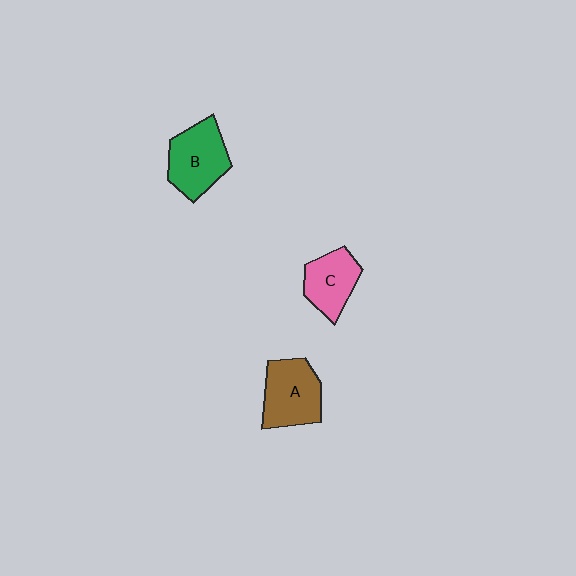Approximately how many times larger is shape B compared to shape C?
Approximately 1.3 times.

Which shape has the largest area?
Shape A (brown).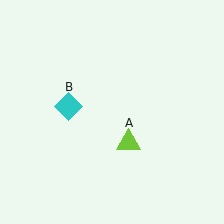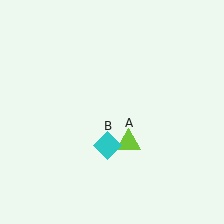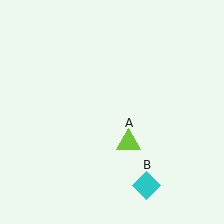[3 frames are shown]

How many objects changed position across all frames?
1 object changed position: cyan diamond (object B).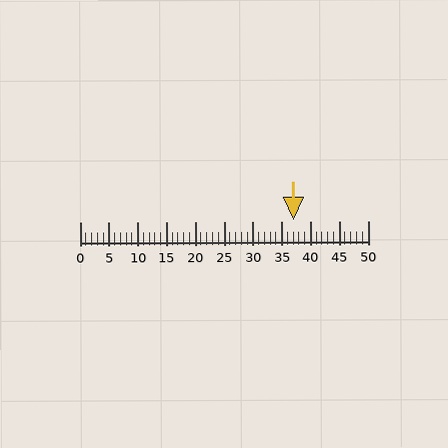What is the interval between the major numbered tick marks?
The major tick marks are spaced 5 units apart.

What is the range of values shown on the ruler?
The ruler shows values from 0 to 50.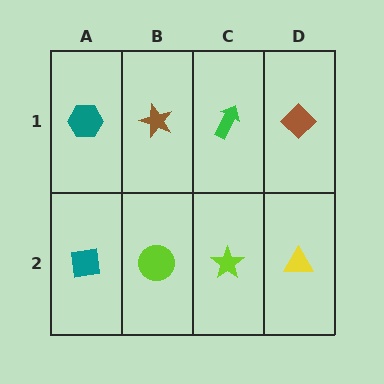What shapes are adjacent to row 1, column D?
A yellow triangle (row 2, column D), a green arrow (row 1, column C).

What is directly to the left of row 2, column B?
A teal square.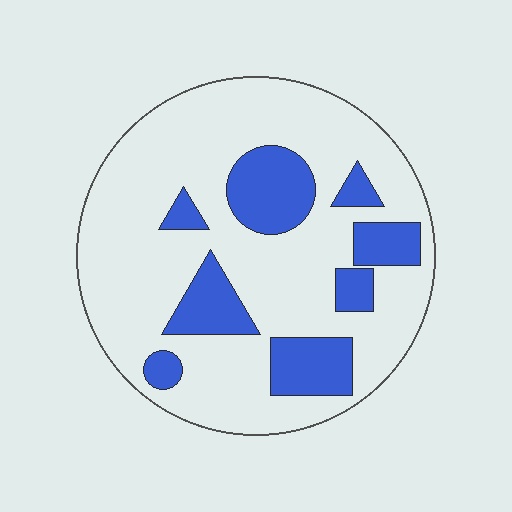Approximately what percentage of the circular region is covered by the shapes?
Approximately 25%.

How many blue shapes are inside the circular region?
8.